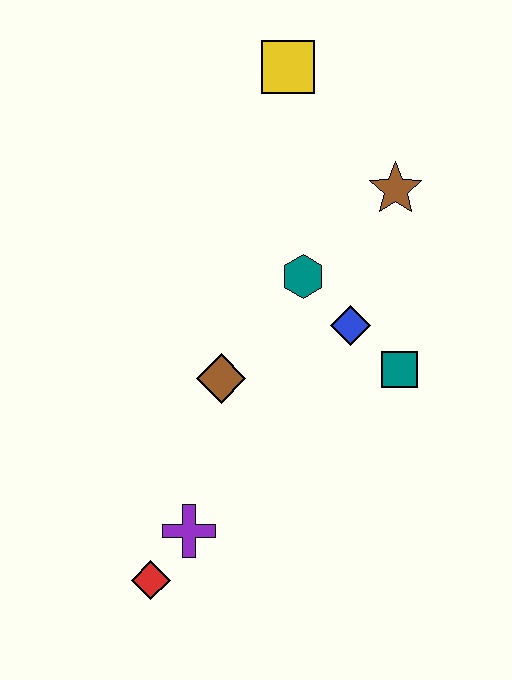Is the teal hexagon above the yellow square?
No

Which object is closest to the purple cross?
The red diamond is closest to the purple cross.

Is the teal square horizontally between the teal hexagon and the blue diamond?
No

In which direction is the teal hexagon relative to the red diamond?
The teal hexagon is above the red diamond.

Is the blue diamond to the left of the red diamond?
No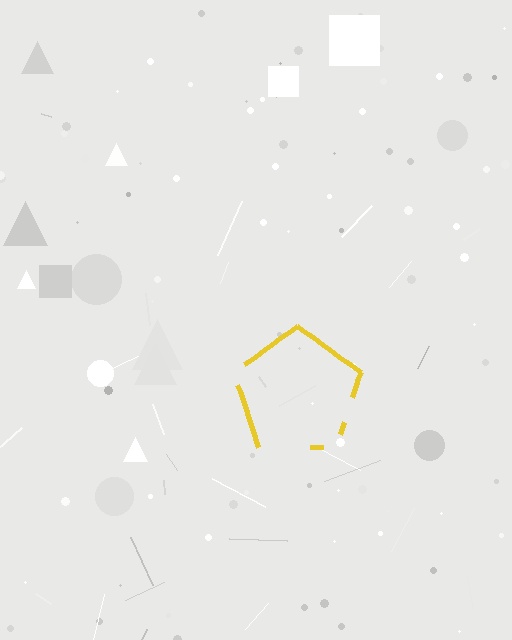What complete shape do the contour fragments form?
The contour fragments form a pentagon.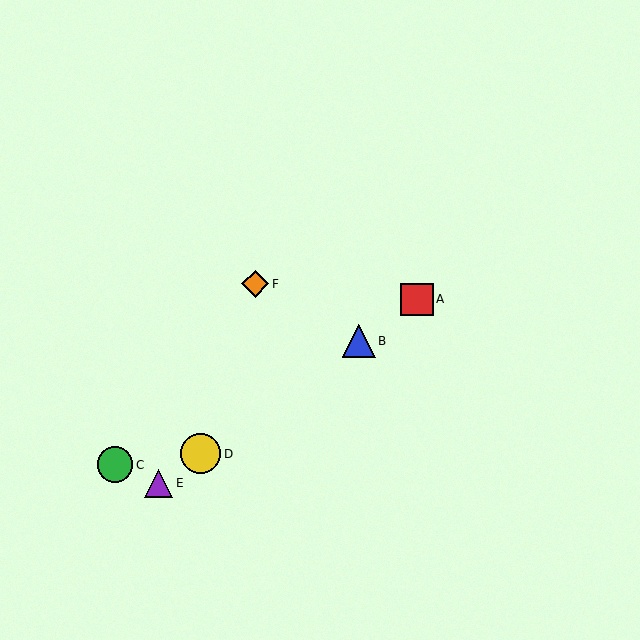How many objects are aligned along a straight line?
4 objects (A, B, D, E) are aligned along a straight line.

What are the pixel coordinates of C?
Object C is at (115, 465).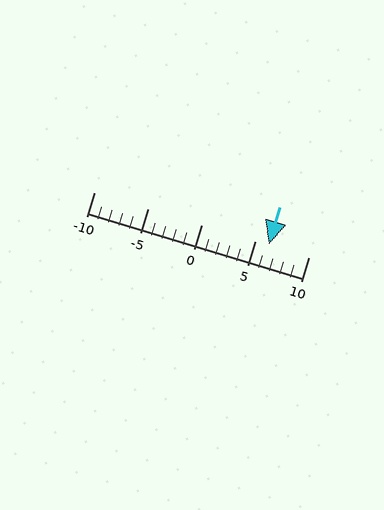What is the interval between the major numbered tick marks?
The major tick marks are spaced 5 units apart.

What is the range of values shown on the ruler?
The ruler shows values from -10 to 10.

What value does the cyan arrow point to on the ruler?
The cyan arrow points to approximately 6.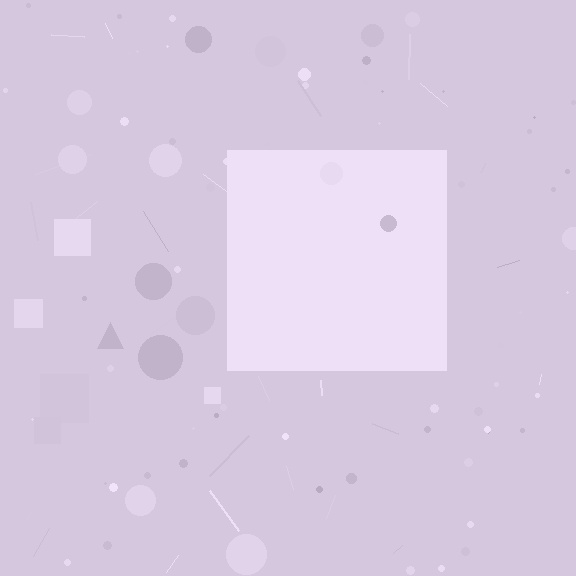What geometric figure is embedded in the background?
A square is embedded in the background.